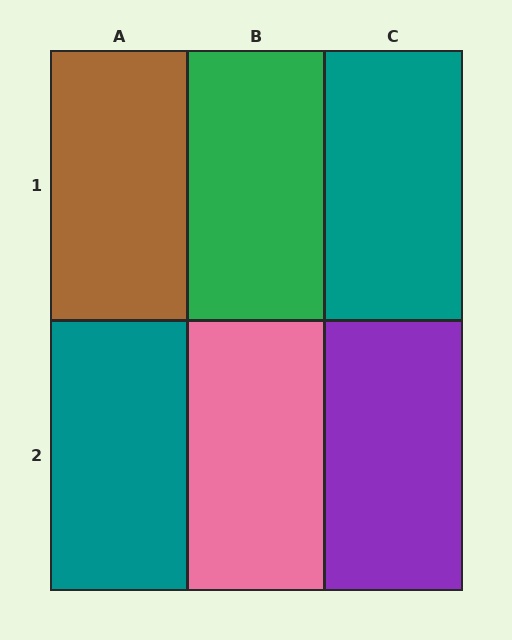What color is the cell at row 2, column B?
Pink.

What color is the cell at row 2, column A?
Teal.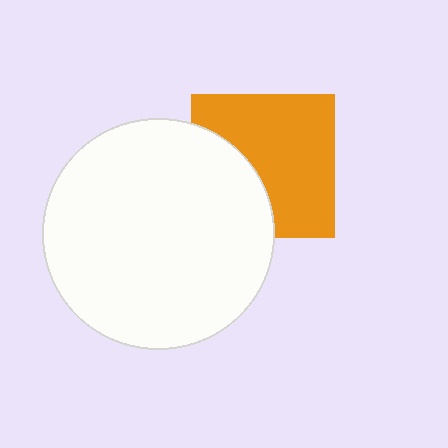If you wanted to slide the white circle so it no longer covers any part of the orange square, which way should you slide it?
Slide it left — that is the most direct way to separate the two shapes.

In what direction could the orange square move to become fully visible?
The orange square could move right. That would shift it out from behind the white circle entirely.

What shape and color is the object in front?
The object in front is a white circle.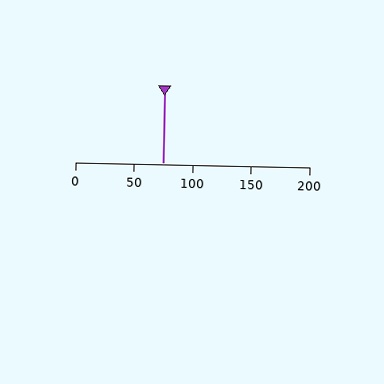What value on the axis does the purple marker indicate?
The marker indicates approximately 75.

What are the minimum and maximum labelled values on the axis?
The axis runs from 0 to 200.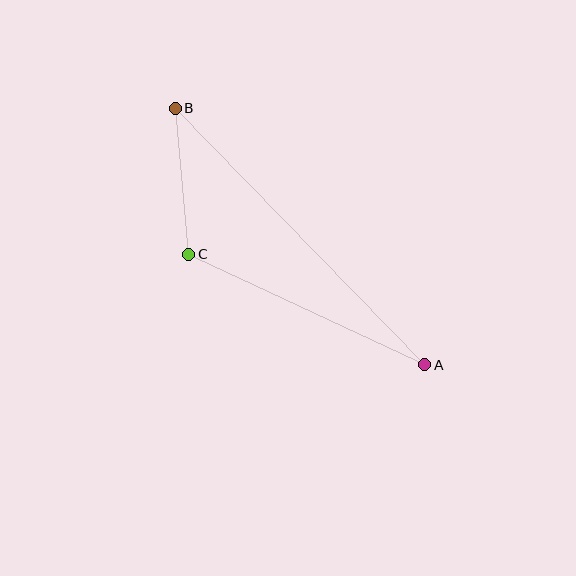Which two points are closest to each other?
Points B and C are closest to each other.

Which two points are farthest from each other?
Points A and B are farthest from each other.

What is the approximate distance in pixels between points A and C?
The distance between A and C is approximately 261 pixels.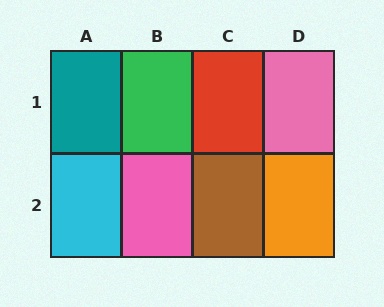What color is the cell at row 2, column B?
Pink.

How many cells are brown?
1 cell is brown.